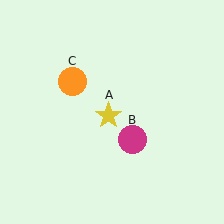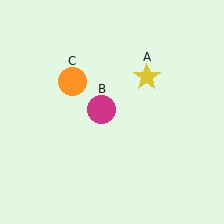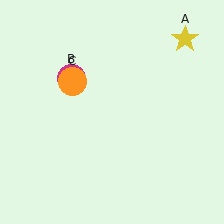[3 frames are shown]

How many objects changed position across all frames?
2 objects changed position: yellow star (object A), magenta circle (object B).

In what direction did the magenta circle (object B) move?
The magenta circle (object B) moved up and to the left.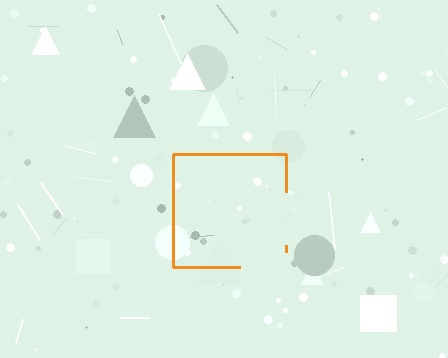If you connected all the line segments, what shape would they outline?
They would outline a square.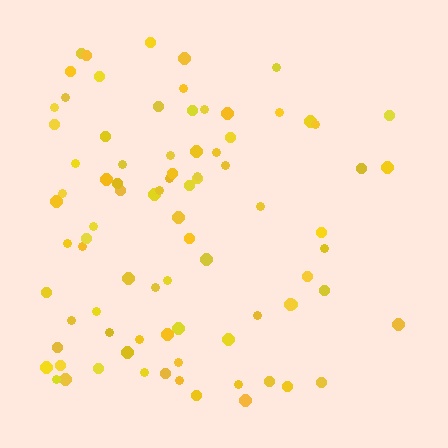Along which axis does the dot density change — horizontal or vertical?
Horizontal.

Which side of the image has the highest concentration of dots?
The left.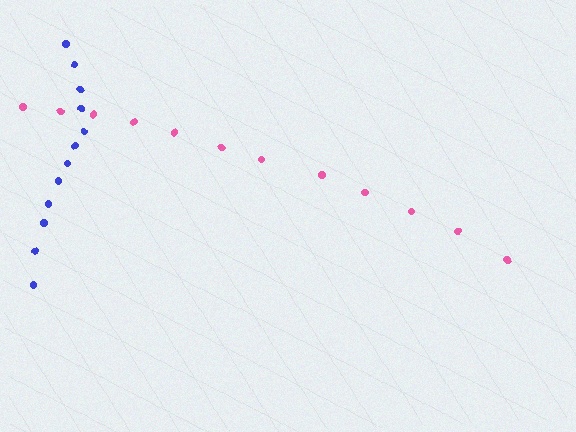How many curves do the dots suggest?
There are 2 distinct paths.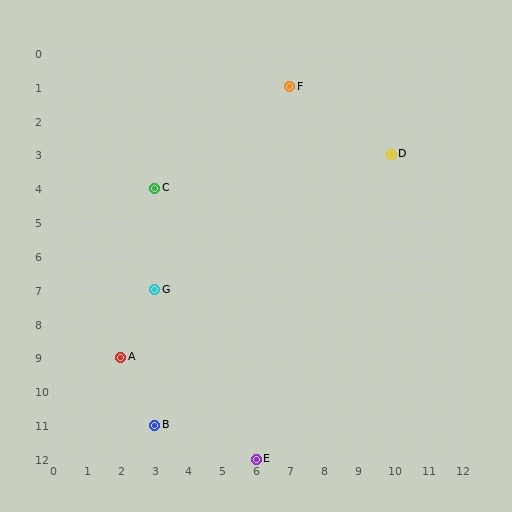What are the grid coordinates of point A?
Point A is at grid coordinates (2, 9).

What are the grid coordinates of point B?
Point B is at grid coordinates (3, 11).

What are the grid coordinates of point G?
Point G is at grid coordinates (3, 7).